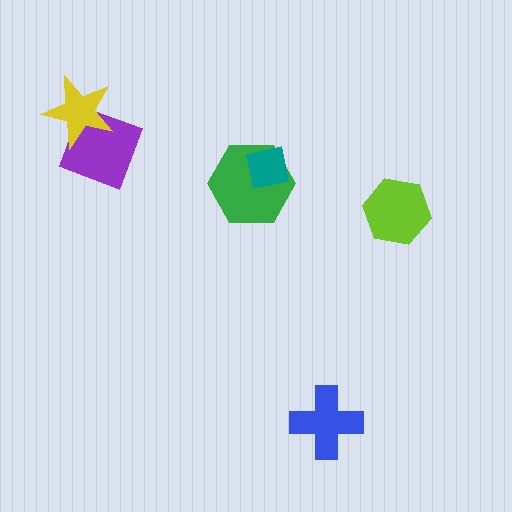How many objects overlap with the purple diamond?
1 object overlaps with the purple diamond.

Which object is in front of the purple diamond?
The yellow star is in front of the purple diamond.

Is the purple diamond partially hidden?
Yes, it is partially covered by another shape.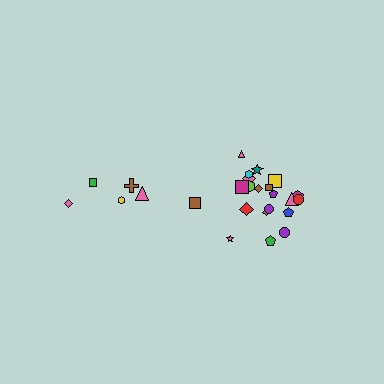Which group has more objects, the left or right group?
The right group.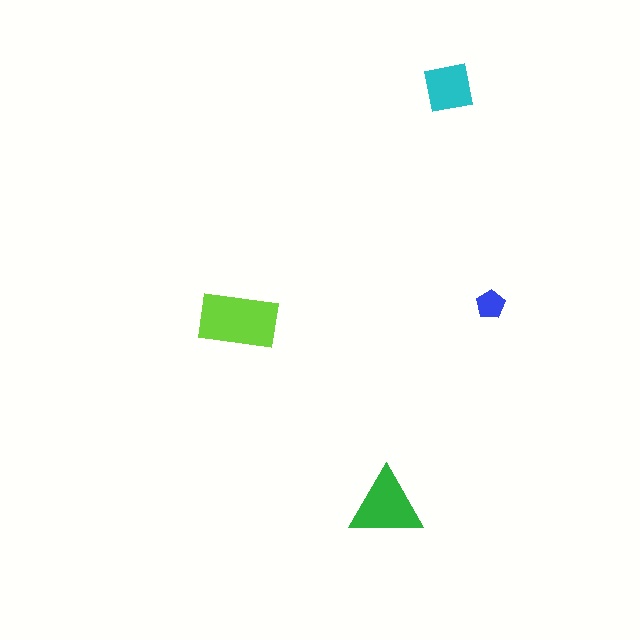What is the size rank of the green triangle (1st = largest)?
2nd.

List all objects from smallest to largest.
The blue pentagon, the cyan square, the green triangle, the lime rectangle.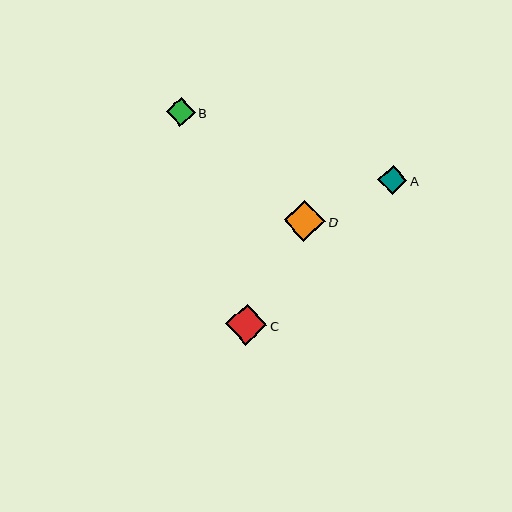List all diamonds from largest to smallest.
From largest to smallest: D, C, B, A.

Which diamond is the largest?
Diamond D is the largest with a size of approximately 41 pixels.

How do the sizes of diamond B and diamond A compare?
Diamond B and diamond A are approximately the same size.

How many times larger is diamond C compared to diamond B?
Diamond C is approximately 1.4 times the size of diamond B.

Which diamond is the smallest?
Diamond A is the smallest with a size of approximately 29 pixels.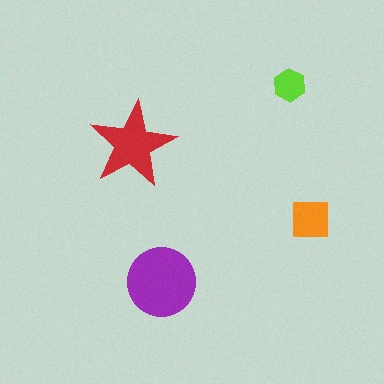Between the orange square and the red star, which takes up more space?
The red star.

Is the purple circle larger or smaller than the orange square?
Larger.